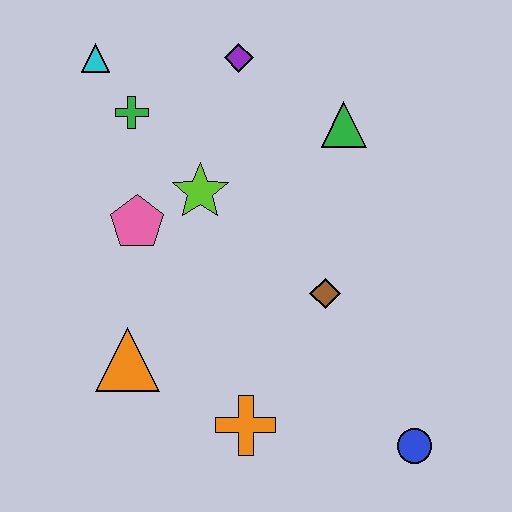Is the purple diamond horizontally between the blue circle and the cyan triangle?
Yes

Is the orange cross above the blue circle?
Yes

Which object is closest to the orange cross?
The orange triangle is closest to the orange cross.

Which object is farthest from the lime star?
The blue circle is farthest from the lime star.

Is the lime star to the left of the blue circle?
Yes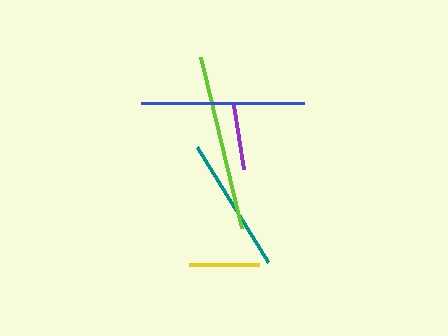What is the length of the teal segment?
The teal segment is approximately 135 pixels long.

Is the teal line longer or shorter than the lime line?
The lime line is longer than the teal line.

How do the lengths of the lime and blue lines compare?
The lime and blue lines are approximately the same length.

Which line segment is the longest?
The lime line is the longest at approximately 176 pixels.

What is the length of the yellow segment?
The yellow segment is approximately 70 pixels long.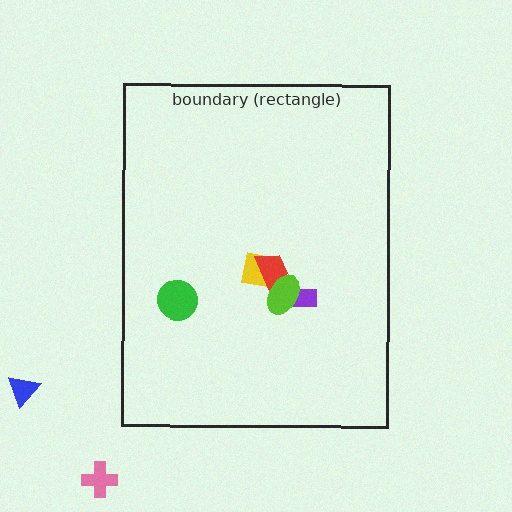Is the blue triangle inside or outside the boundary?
Outside.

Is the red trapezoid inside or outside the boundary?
Inside.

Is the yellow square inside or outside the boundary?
Inside.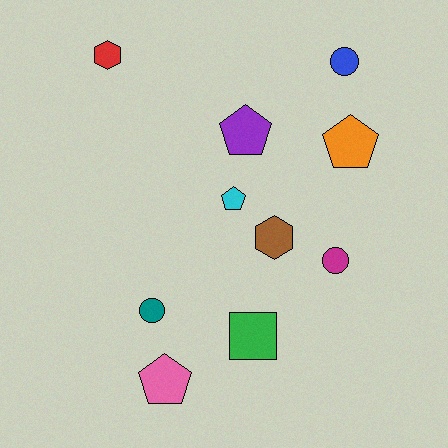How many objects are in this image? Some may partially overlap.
There are 10 objects.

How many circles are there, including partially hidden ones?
There are 3 circles.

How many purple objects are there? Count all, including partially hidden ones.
There is 1 purple object.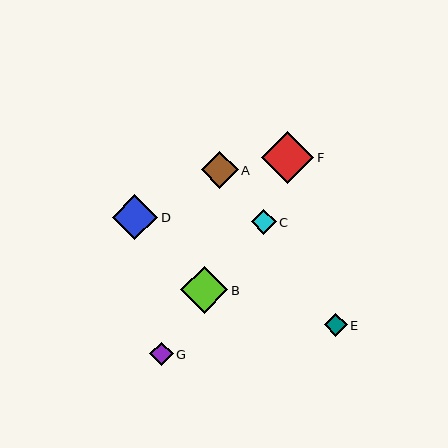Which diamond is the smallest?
Diamond E is the smallest with a size of approximately 23 pixels.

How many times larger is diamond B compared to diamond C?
Diamond B is approximately 1.9 times the size of diamond C.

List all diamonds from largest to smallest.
From largest to smallest: F, B, D, A, C, G, E.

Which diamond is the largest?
Diamond F is the largest with a size of approximately 52 pixels.